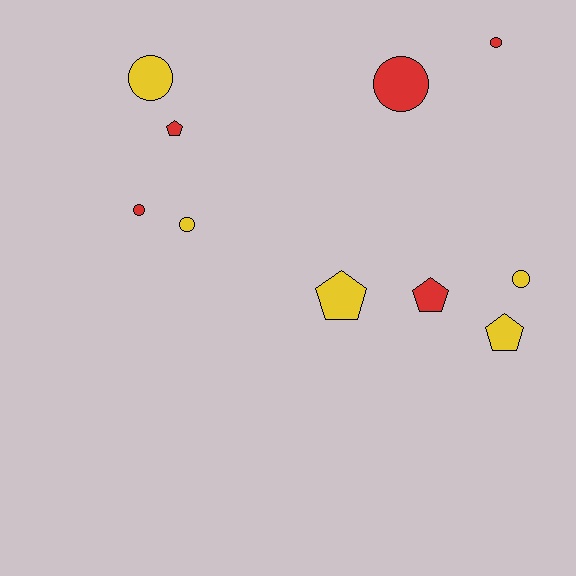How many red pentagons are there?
There are 2 red pentagons.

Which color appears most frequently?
Red, with 5 objects.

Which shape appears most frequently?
Circle, with 6 objects.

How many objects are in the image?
There are 10 objects.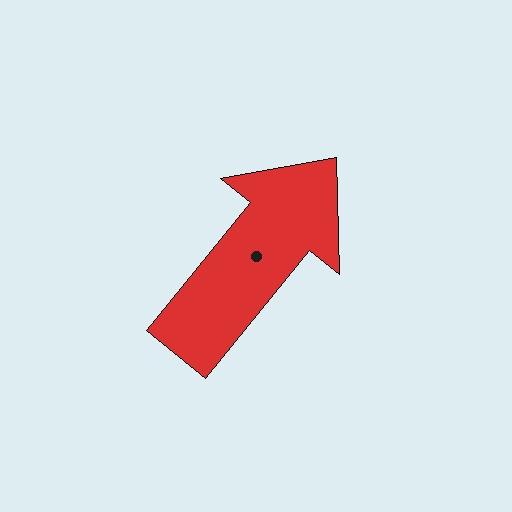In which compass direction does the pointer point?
Northeast.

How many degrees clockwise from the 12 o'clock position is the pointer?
Approximately 39 degrees.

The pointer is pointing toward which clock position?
Roughly 1 o'clock.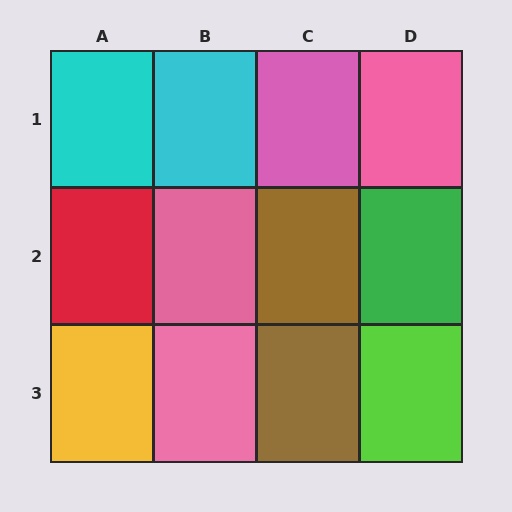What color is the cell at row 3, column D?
Lime.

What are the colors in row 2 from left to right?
Red, pink, brown, green.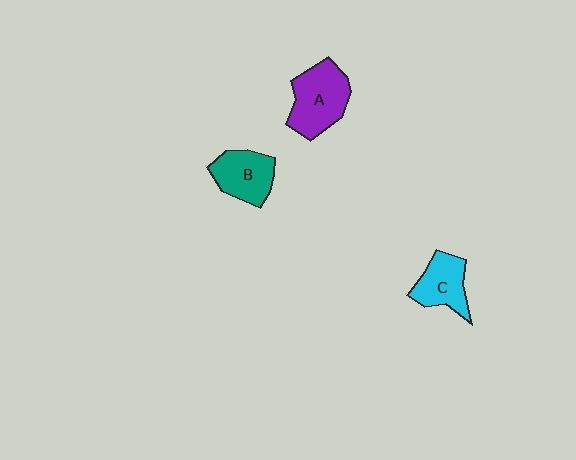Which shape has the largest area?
Shape A (purple).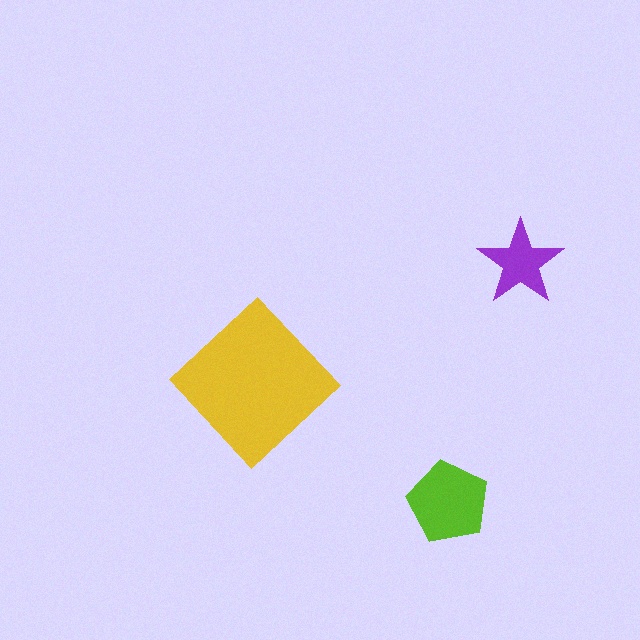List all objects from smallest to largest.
The purple star, the lime pentagon, the yellow diamond.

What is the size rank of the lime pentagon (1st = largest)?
2nd.